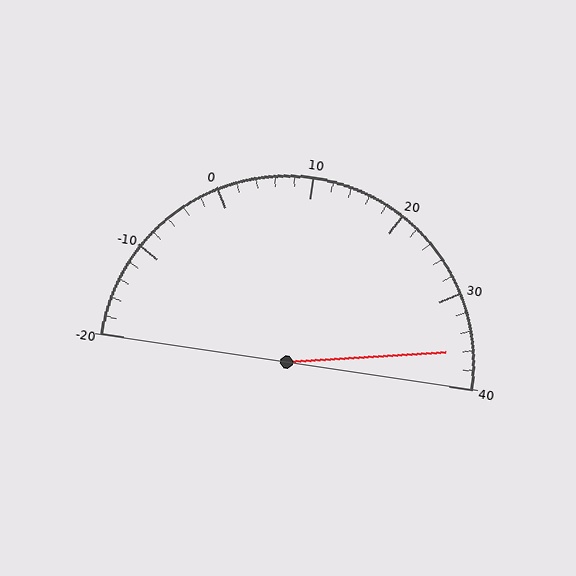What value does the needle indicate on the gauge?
The needle indicates approximately 36.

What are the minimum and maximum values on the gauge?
The gauge ranges from -20 to 40.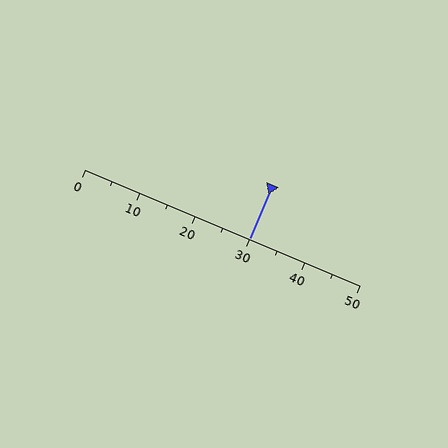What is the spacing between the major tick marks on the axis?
The major ticks are spaced 10 apart.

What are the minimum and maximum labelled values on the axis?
The axis runs from 0 to 50.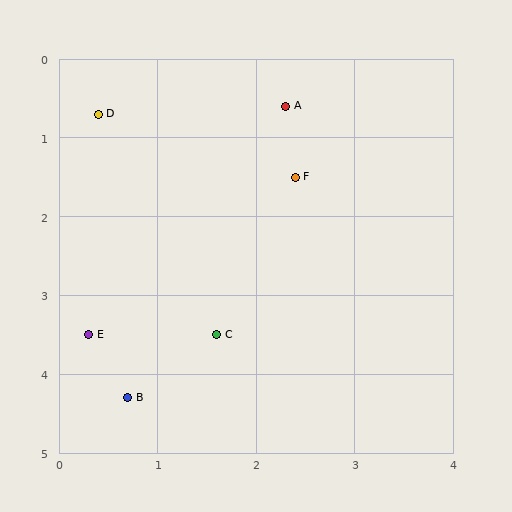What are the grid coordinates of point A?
Point A is at approximately (2.3, 0.6).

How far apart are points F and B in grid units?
Points F and B are about 3.3 grid units apart.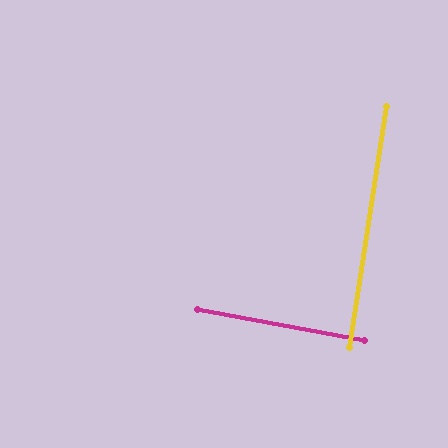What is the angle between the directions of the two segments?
Approximately 88 degrees.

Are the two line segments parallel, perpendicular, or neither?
Perpendicular — they meet at approximately 88°.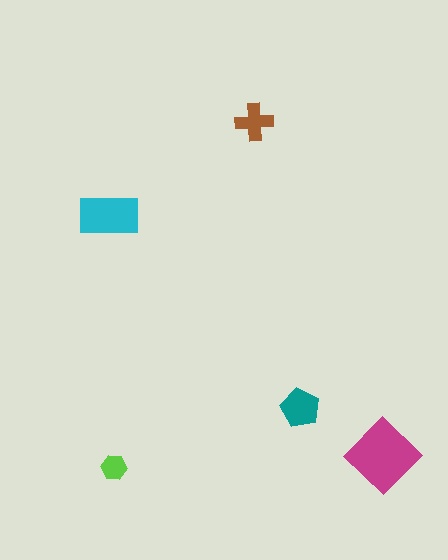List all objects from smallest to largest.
The lime hexagon, the brown cross, the teal pentagon, the cyan rectangle, the magenta diamond.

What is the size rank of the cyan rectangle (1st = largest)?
2nd.